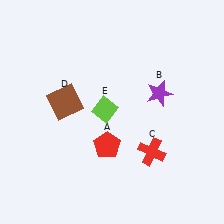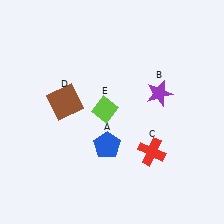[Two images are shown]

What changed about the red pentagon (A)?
In Image 1, A is red. In Image 2, it changed to blue.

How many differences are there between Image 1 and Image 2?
There is 1 difference between the two images.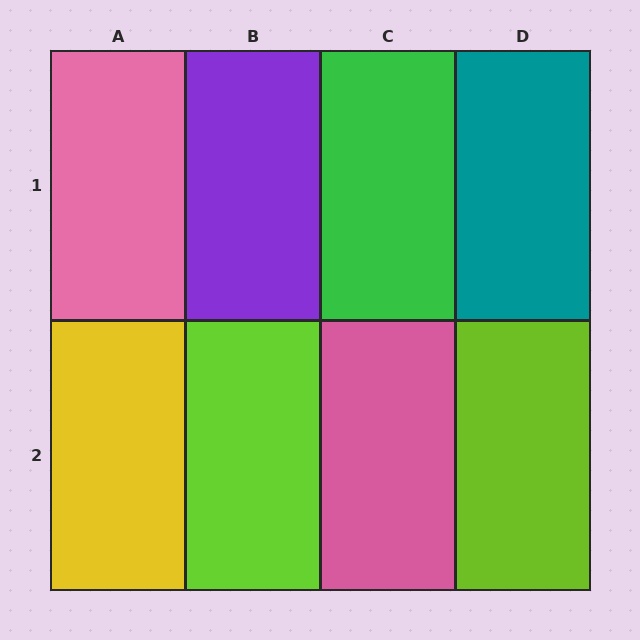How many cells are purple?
1 cell is purple.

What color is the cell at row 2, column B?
Lime.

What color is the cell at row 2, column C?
Pink.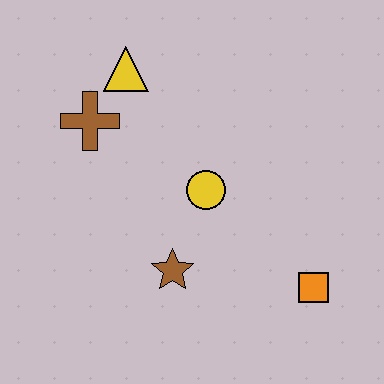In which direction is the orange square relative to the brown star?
The orange square is to the right of the brown star.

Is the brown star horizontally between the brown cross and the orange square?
Yes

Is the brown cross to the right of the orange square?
No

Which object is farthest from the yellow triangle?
The orange square is farthest from the yellow triangle.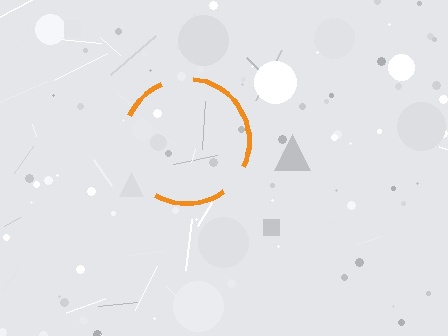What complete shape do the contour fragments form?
The contour fragments form a circle.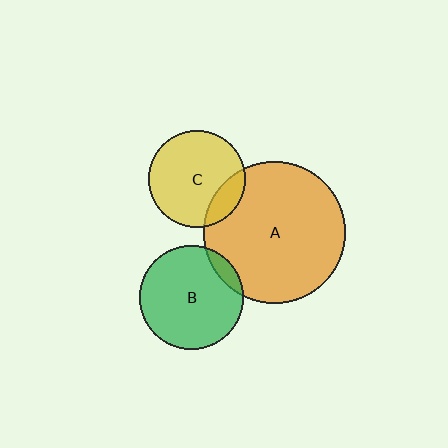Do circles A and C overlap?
Yes.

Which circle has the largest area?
Circle A (orange).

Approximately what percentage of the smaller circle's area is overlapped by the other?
Approximately 15%.